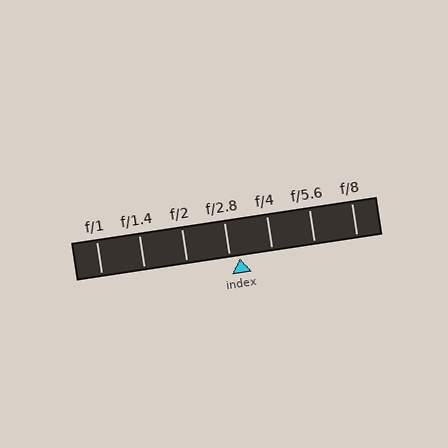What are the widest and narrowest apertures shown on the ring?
The widest aperture shown is f/1 and the narrowest is f/8.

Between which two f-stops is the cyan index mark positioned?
The index mark is between f/2.8 and f/4.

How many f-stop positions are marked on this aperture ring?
There are 7 f-stop positions marked.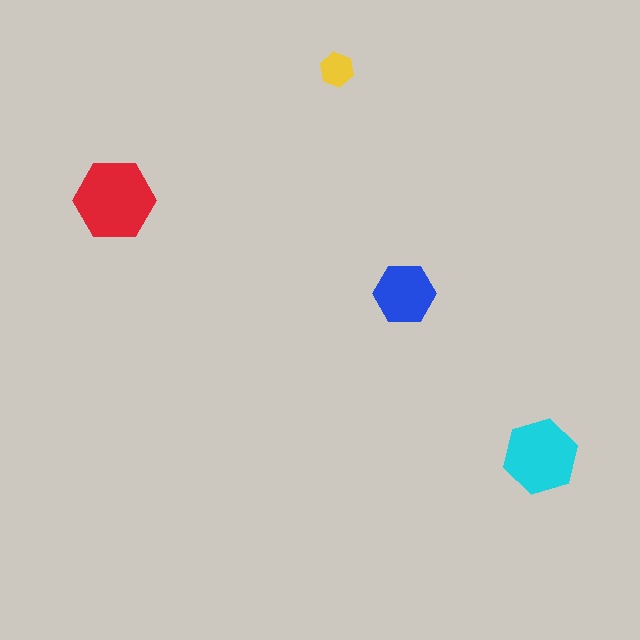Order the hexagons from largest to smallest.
the red one, the cyan one, the blue one, the yellow one.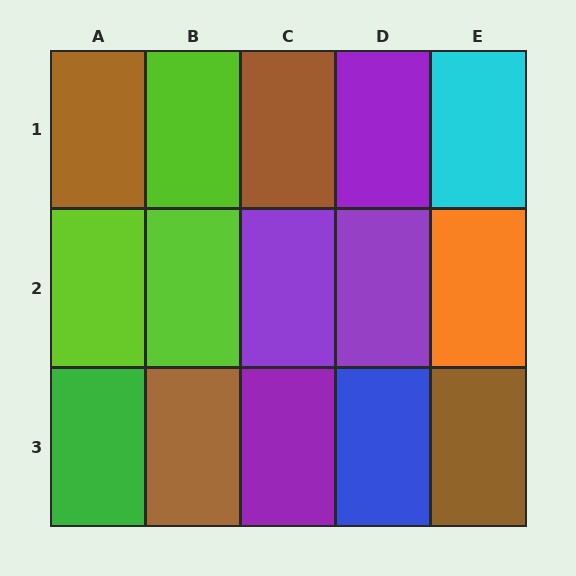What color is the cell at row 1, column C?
Brown.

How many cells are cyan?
1 cell is cyan.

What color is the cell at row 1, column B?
Lime.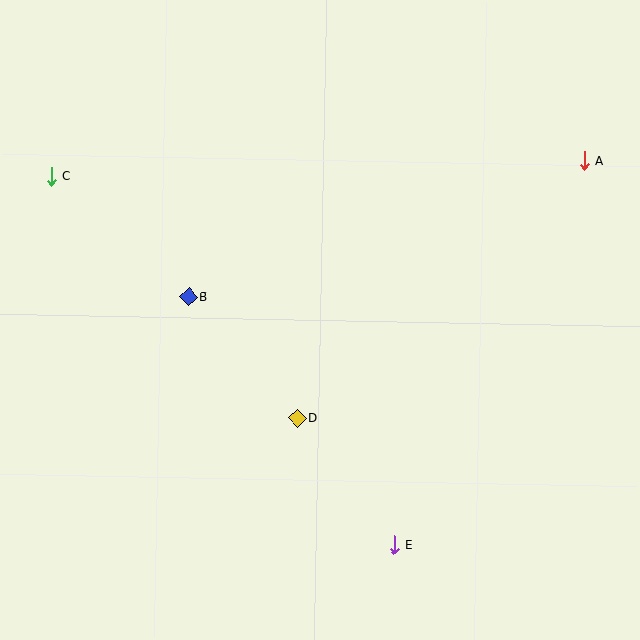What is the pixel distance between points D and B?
The distance between D and B is 162 pixels.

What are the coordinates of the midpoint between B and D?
The midpoint between B and D is at (243, 357).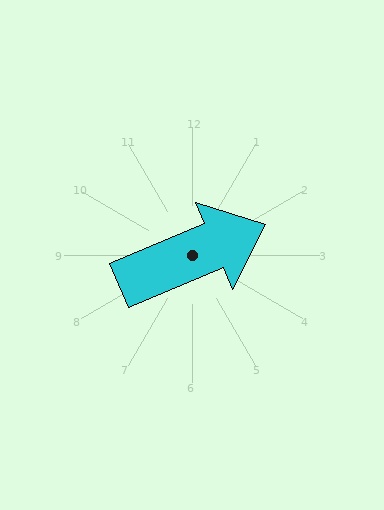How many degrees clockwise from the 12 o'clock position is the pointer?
Approximately 67 degrees.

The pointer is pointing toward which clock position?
Roughly 2 o'clock.